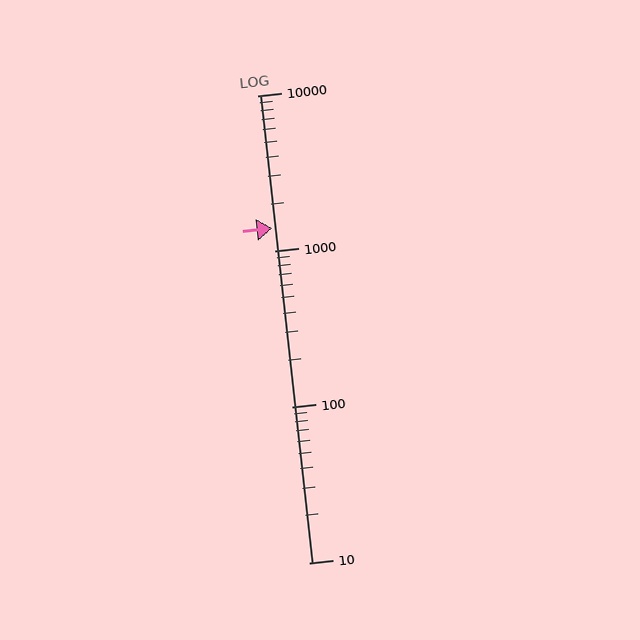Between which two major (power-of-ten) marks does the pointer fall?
The pointer is between 1000 and 10000.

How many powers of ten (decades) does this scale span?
The scale spans 3 decades, from 10 to 10000.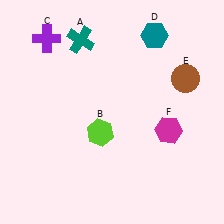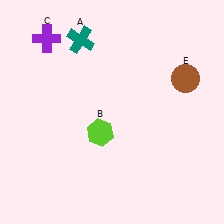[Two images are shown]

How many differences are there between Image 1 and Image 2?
There are 2 differences between the two images.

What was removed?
The magenta hexagon (F), the teal hexagon (D) were removed in Image 2.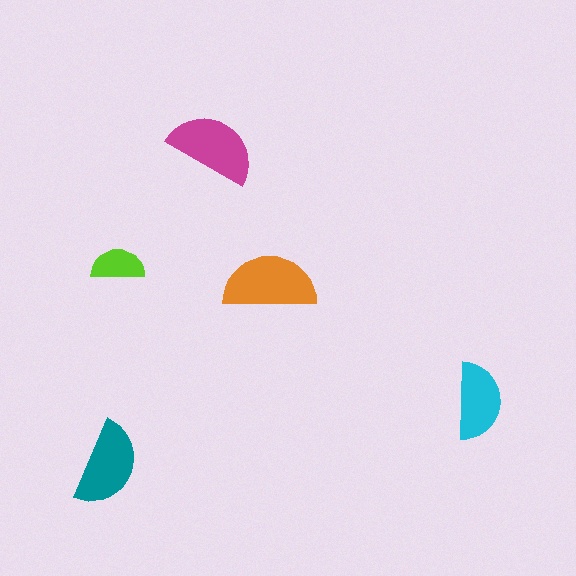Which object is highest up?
The magenta semicircle is topmost.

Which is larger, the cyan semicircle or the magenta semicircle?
The magenta one.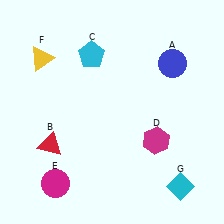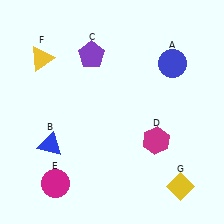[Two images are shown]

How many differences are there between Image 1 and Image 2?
There are 3 differences between the two images.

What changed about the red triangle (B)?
In Image 1, B is red. In Image 2, it changed to blue.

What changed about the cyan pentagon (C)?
In Image 1, C is cyan. In Image 2, it changed to purple.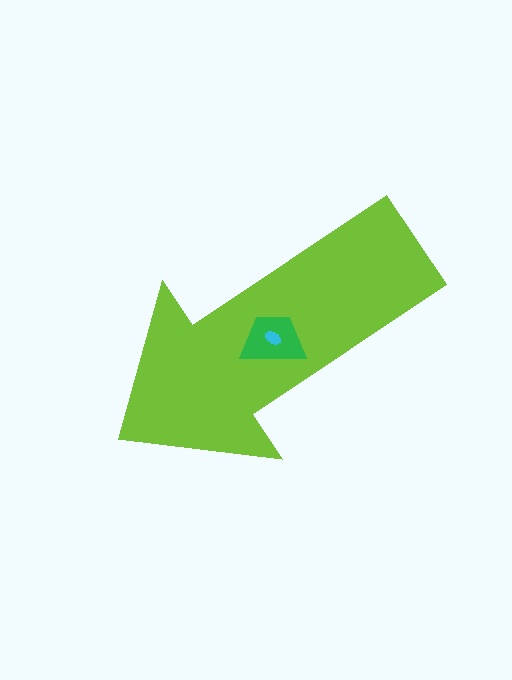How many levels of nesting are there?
3.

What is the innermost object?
The cyan ellipse.